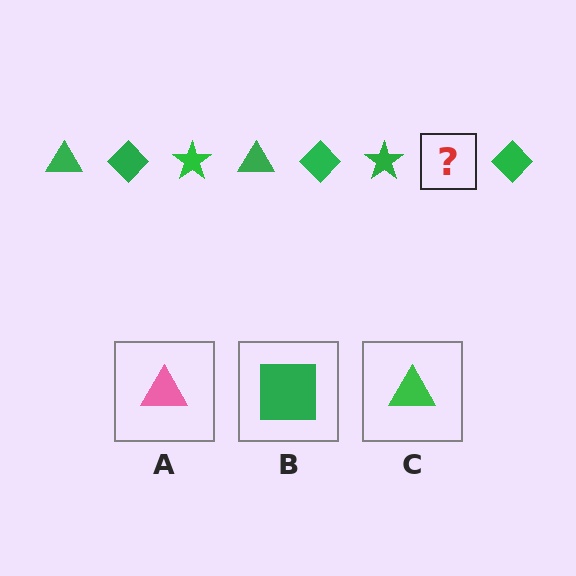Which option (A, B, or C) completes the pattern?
C.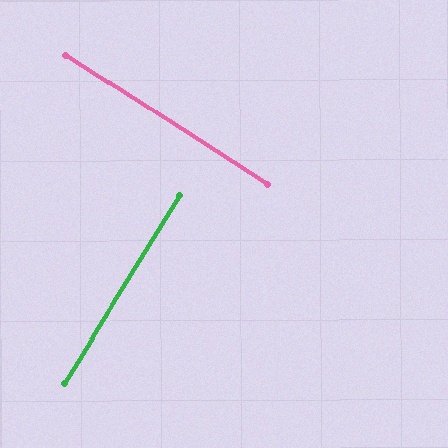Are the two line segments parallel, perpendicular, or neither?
Perpendicular — they meet at approximately 89°.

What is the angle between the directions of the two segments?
Approximately 89 degrees.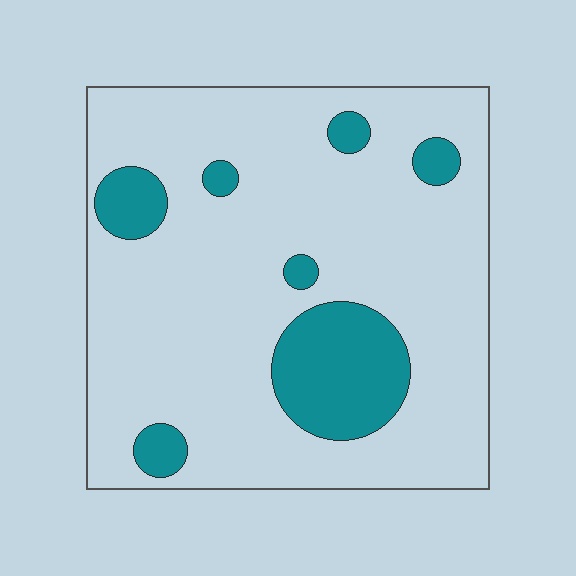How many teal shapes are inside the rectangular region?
7.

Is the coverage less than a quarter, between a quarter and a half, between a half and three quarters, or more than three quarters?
Less than a quarter.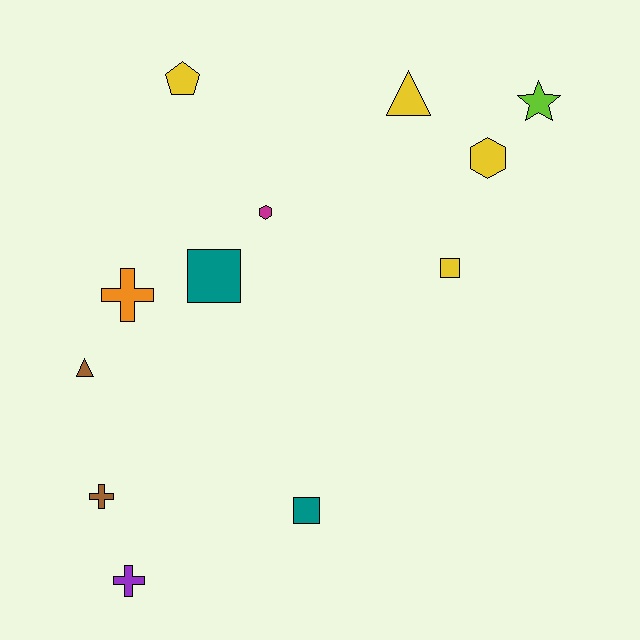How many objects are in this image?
There are 12 objects.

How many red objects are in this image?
There are no red objects.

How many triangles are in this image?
There are 2 triangles.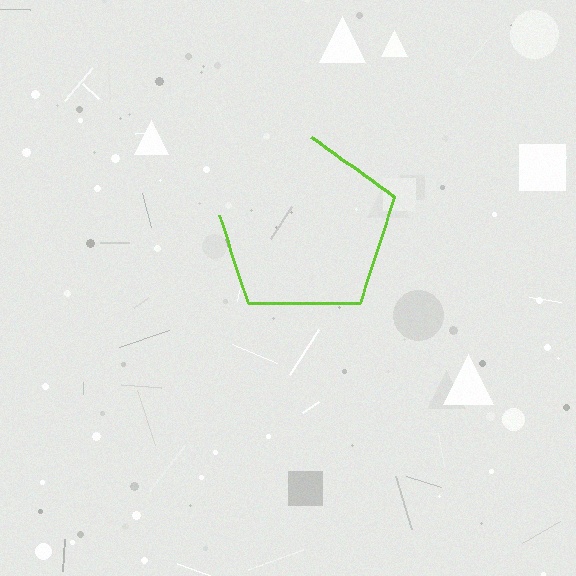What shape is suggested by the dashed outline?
The dashed outline suggests a pentagon.